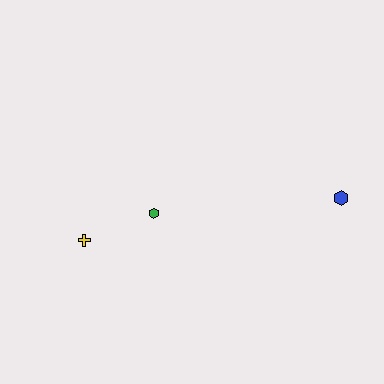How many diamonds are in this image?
There are no diamonds.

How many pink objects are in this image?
There are no pink objects.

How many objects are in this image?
There are 3 objects.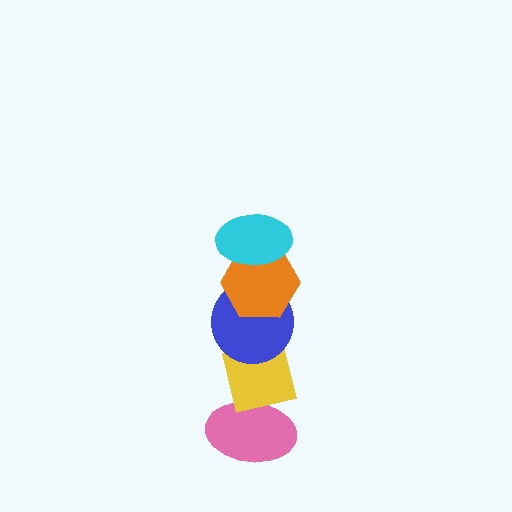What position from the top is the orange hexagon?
The orange hexagon is 2nd from the top.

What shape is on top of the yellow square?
The blue circle is on top of the yellow square.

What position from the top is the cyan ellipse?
The cyan ellipse is 1st from the top.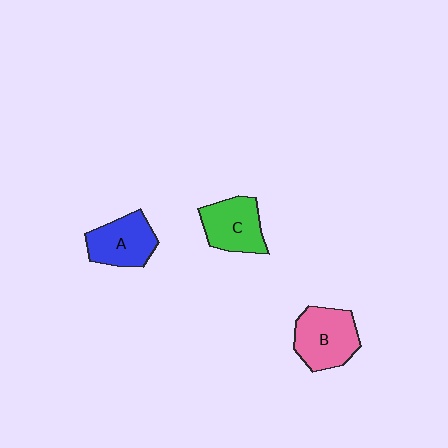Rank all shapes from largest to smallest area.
From largest to smallest: B (pink), C (green), A (blue).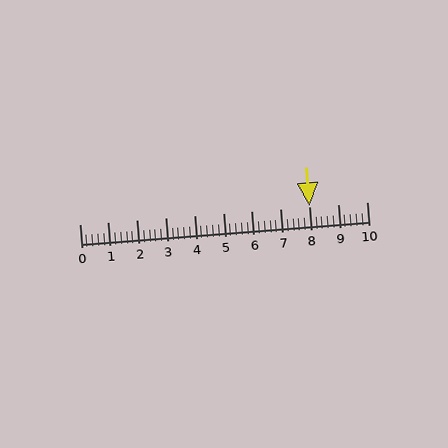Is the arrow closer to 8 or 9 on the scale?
The arrow is closer to 8.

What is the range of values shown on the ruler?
The ruler shows values from 0 to 10.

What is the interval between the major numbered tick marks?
The major tick marks are spaced 1 units apart.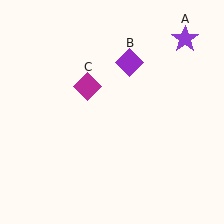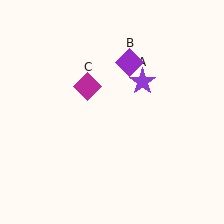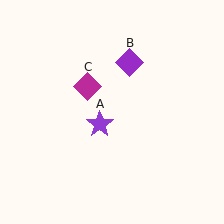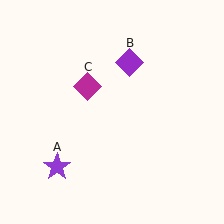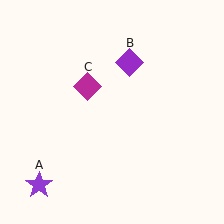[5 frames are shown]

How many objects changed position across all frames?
1 object changed position: purple star (object A).